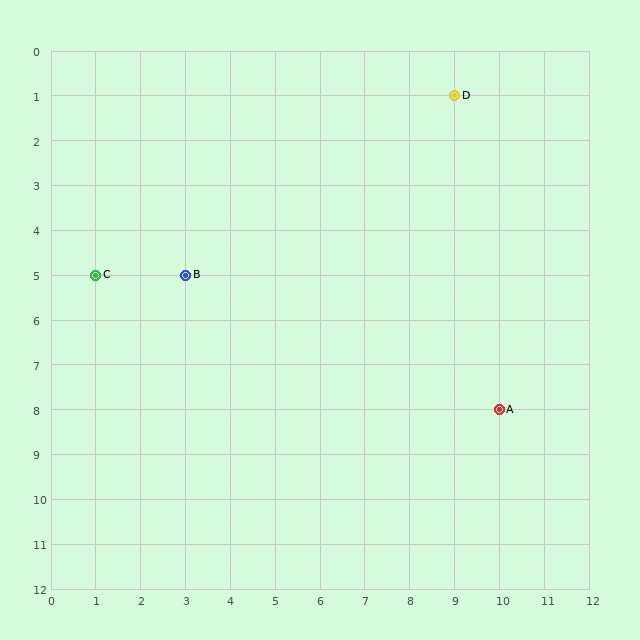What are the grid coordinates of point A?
Point A is at grid coordinates (10, 8).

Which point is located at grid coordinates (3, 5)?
Point B is at (3, 5).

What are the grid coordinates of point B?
Point B is at grid coordinates (3, 5).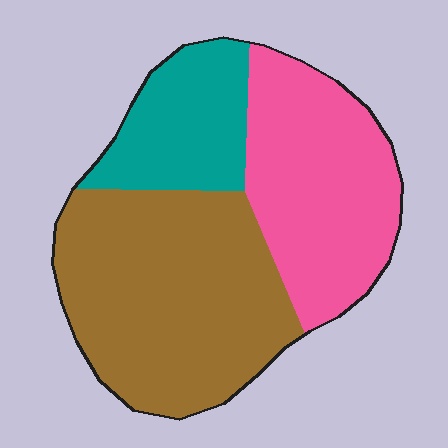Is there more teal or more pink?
Pink.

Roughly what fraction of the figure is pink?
Pink takes up about one third (1/3) of the figure.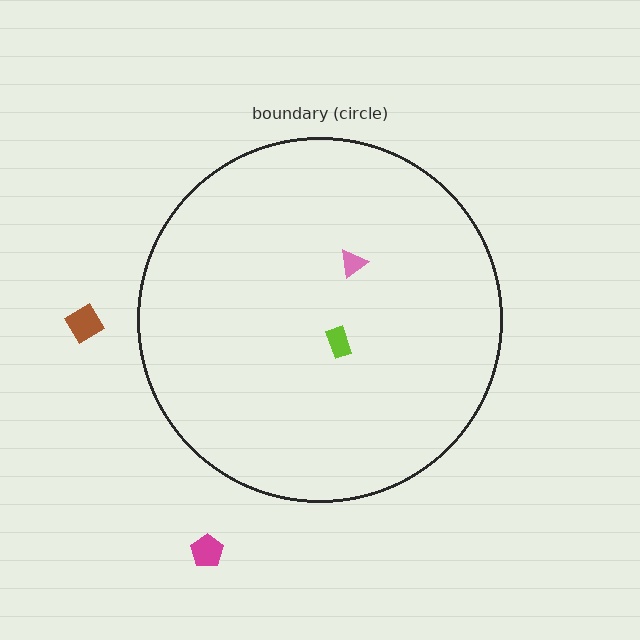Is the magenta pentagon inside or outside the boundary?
Outside.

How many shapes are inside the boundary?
2 inside, 2 outside.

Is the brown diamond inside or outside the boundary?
Outside.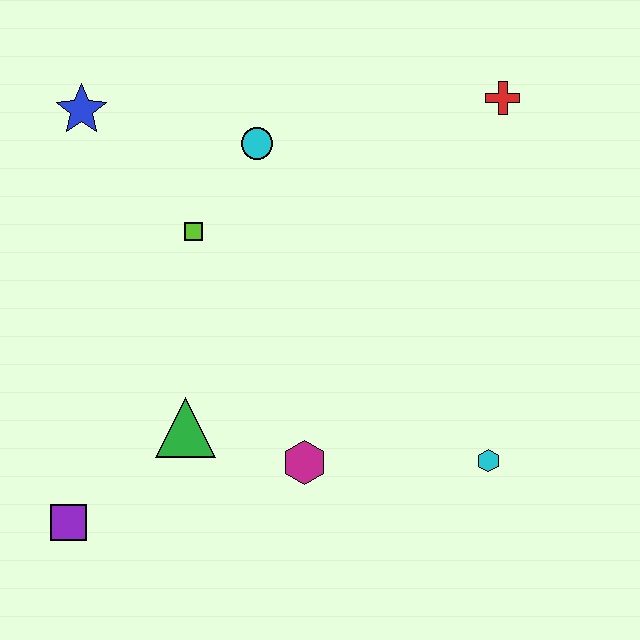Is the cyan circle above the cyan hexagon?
Yes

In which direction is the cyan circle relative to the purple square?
The cyan circle is above the purple square.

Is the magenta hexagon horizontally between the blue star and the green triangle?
No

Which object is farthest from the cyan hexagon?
The blue star is farthest from the cyan hexagon.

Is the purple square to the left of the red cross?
Yes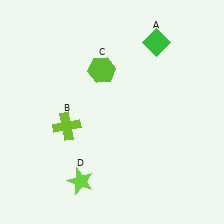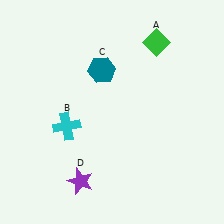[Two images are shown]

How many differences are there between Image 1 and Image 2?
There are 3 differences between the two images.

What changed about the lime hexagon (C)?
In Image 1, C is lime. In Image 2, it changed to teal.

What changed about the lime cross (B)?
In Image 1, B is lime. In Image 2, it changed to cyan.